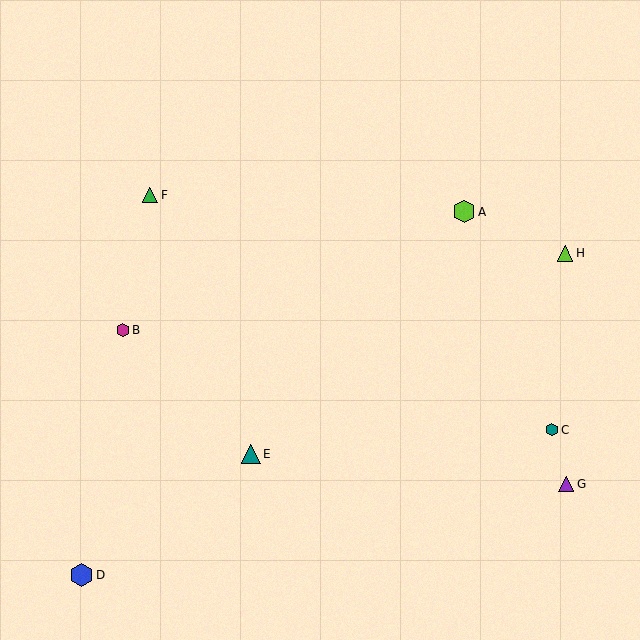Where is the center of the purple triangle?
The center of the purple triangle is at (566, 484).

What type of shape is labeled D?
Shape D is a blue hexagon.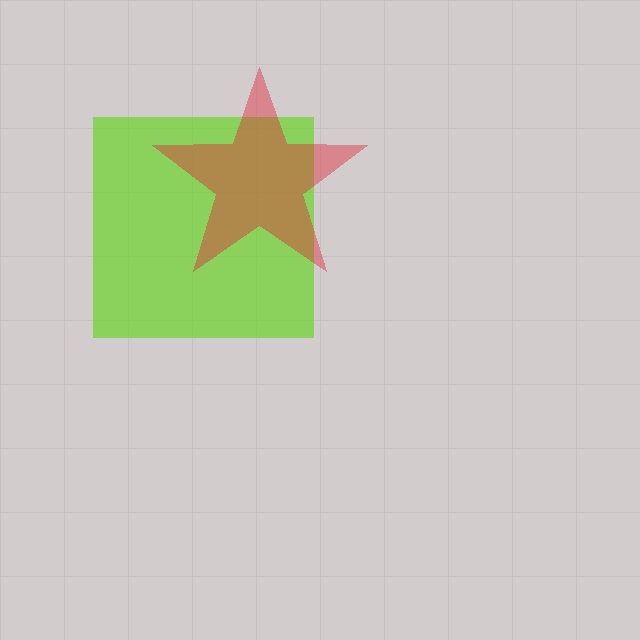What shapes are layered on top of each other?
The layered shapes are: a lime square, a red star.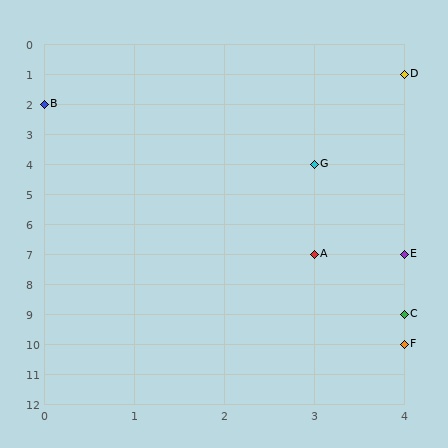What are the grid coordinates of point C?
Point C is at grid coordinates (4, 9).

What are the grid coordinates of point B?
Point B is at grid coordinates (0, 2).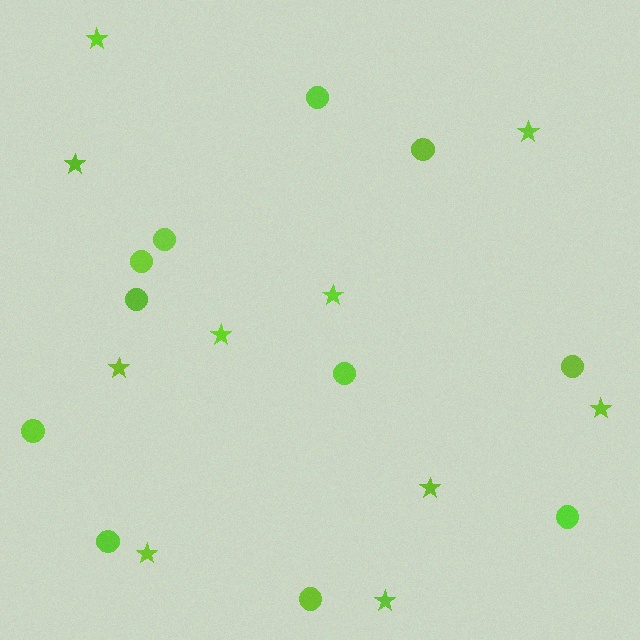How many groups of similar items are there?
There are 2 groups: one group of stars (10) and one group of circles (11).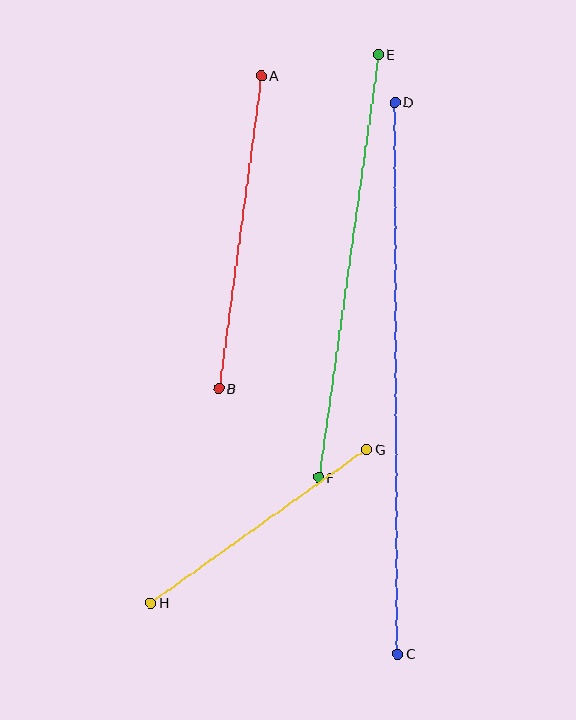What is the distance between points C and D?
The distance is approximately 551 pixels.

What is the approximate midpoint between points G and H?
The midpoint is at approximately (259, 526) pixels.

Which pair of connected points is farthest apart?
Points C and D are farthest apart.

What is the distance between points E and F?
The distance is approximately 427 pixels.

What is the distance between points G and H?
The distance is approximately 265 pixels.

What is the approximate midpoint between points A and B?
The midpoint is at approximately (240, 232) pixels.